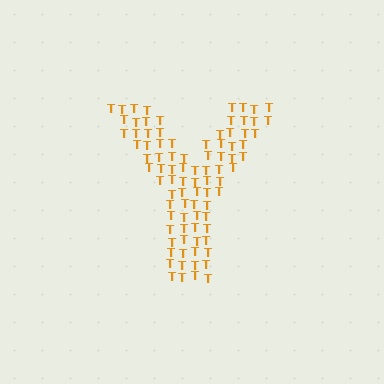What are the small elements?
The small elements are letter T's.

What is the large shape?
The large shape is the letter Y.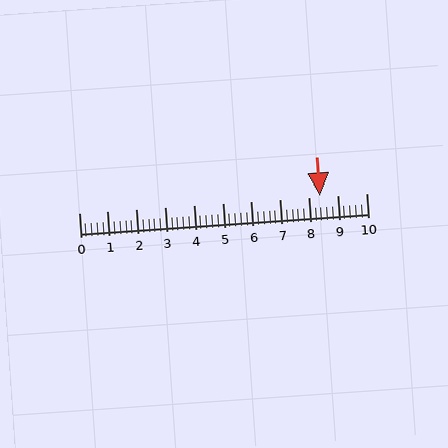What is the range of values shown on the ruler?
The ruler shows values from 0 to 10.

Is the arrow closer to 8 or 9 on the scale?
The arrow is closer to 8.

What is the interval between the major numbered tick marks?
The major tick marks are spaced 1 units apart.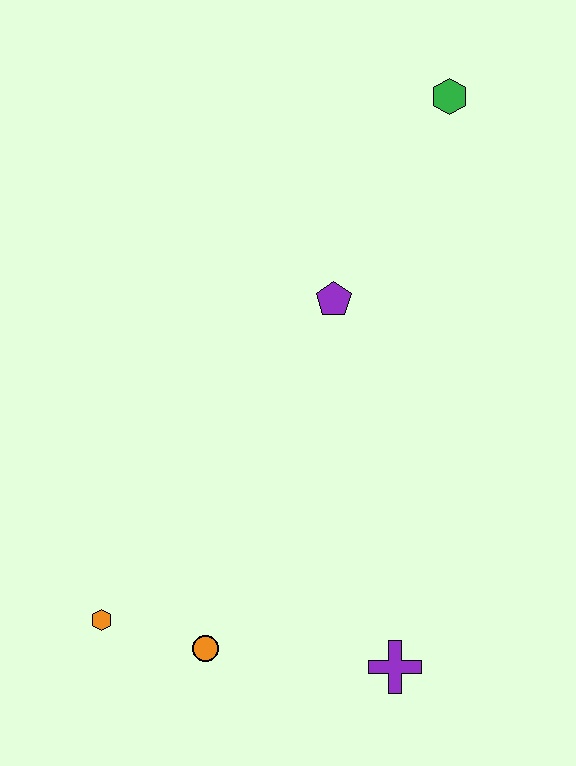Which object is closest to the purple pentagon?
The green hexagon is closest to the purple pentagon.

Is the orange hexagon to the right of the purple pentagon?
No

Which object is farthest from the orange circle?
The green hexagon is farthest from the orange circle.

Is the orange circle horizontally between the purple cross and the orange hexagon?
Yes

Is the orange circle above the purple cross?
Yes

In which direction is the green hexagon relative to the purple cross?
The green hexagon is above the purple cross.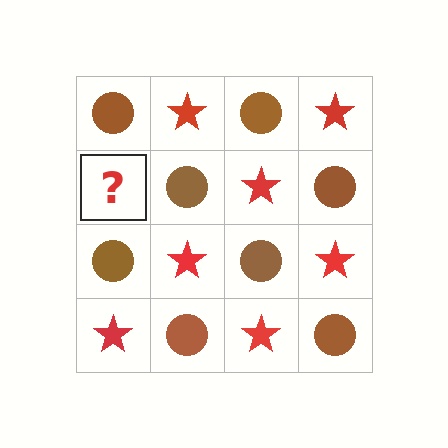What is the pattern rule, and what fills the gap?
The rule is that it alternates brown circle and red star in a checkerboard pattern. The gap should be filled with a red star.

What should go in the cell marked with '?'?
The missing cell should contain a red star.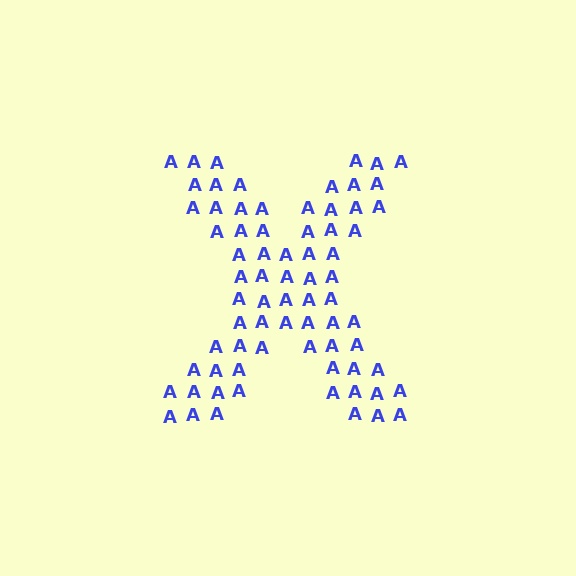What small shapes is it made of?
It is made of small letter A's.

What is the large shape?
The large shape is the letter X.